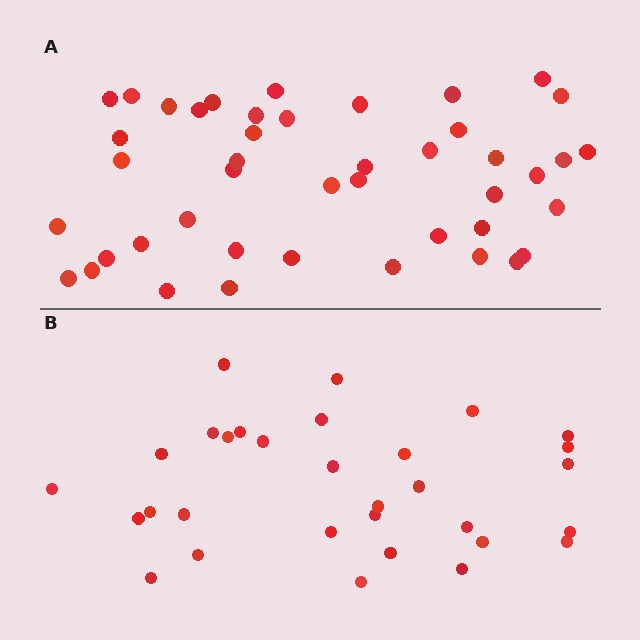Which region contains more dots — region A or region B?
Region A (the top region) has more dots.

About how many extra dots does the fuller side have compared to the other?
Region A has approximately 15 more dots than region B.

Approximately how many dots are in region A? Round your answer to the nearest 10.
About 40 dots. (The exact count is 44, which rounds to 40.)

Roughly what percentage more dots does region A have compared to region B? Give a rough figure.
About 40% more.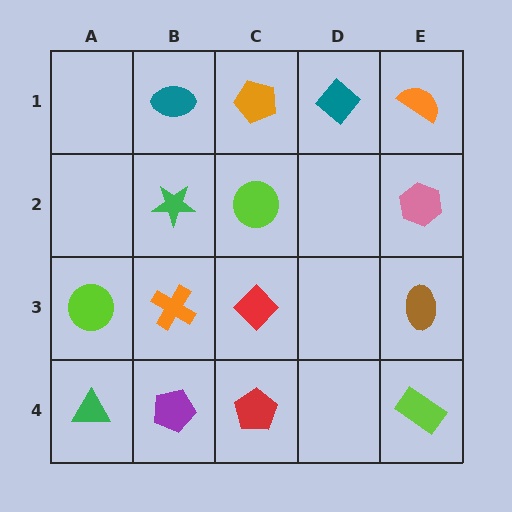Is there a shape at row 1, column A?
No, that cell is empty.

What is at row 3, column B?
An orange cross.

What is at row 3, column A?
A lime circle.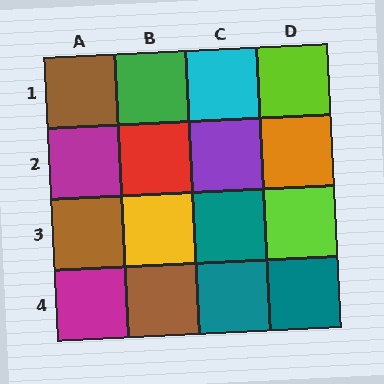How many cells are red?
1 cell is red.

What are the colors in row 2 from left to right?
Magenta, red, purple, orange.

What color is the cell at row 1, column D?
Lime.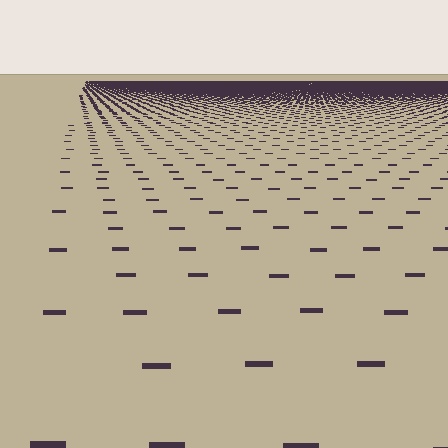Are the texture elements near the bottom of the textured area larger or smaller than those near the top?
Larger. Near the bottom, elements are closer to the viewer and appear at a bigger on-screen size.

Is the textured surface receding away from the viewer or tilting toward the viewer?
The surface is receding away from the viewer. Texture elements get smaller and denser toward the top.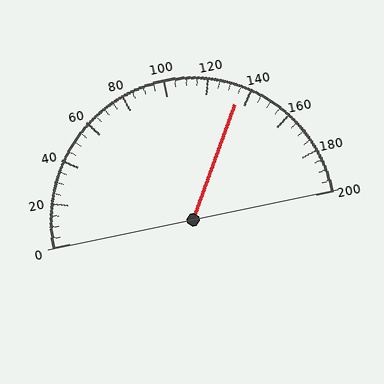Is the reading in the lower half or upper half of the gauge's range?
The reading is in the upper half of the range (0 to 200).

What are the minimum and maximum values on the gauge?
The gauge ranges from 0 to 200.